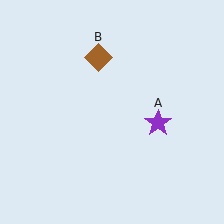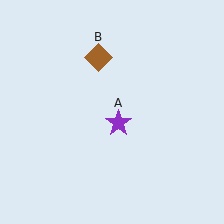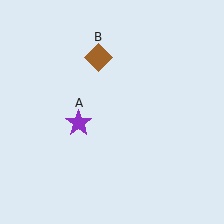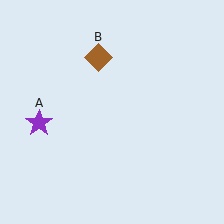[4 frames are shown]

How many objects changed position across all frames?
1 object changed position: purple star (object A).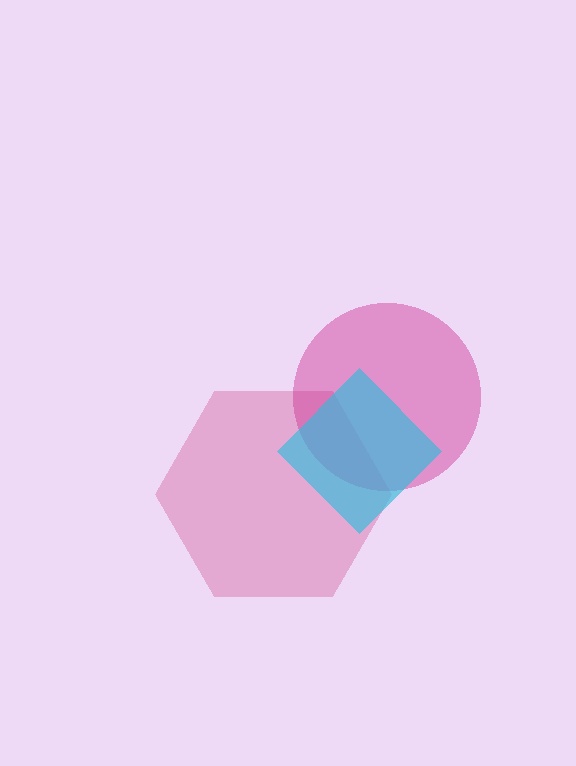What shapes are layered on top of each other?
The layered shapes are: a pink hexagon, a magenta circle, a cyan diamond.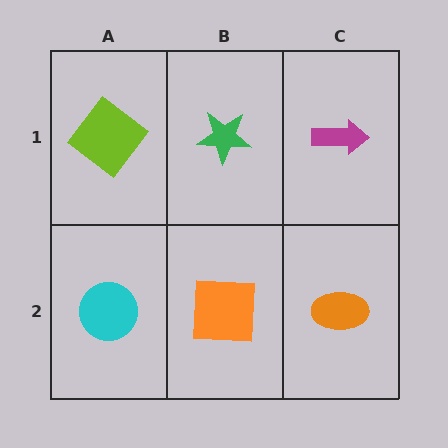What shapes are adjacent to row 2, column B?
A green star (row 1, column B), a cyan circle (row 2, column A), an orange ellipse (row 2, column C).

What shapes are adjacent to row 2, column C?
A magenta arrow (row 1, column C), an orange square (row 2, column B).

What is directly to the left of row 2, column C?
An orange square.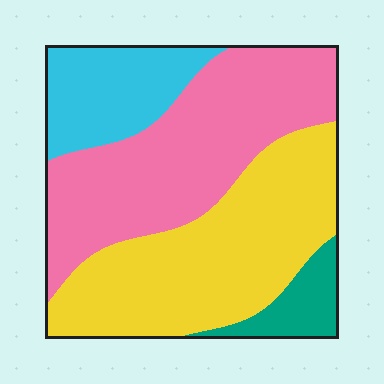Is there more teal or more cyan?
Cyan.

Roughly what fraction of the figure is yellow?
Yellow takes up about three eighths (3/8) of the figure.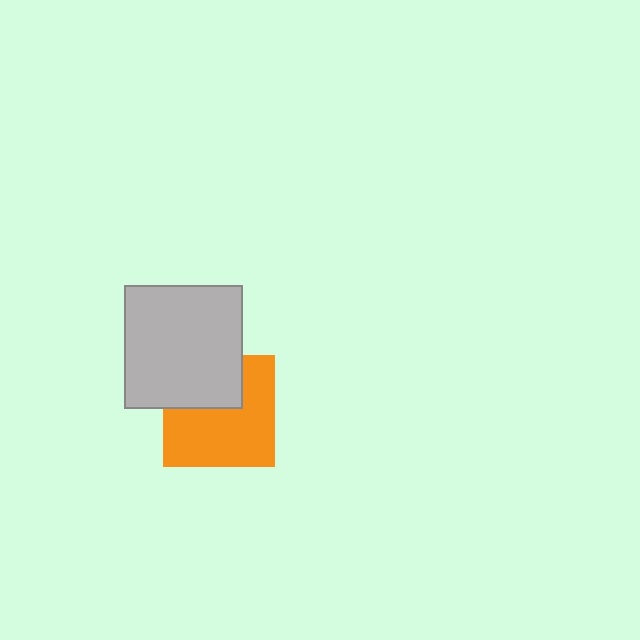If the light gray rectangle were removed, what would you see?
You would see the complete orange square.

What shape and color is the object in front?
The object in front is a light gray rectangle.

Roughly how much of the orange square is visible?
Most of it is visible (roughly 66%).